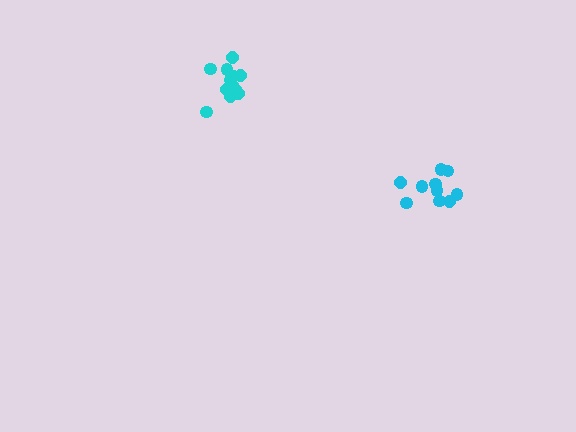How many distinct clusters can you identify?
There are 2 distinct clusters.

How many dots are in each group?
Group 1: 10 dots, Group 2: 13 dots (23 total).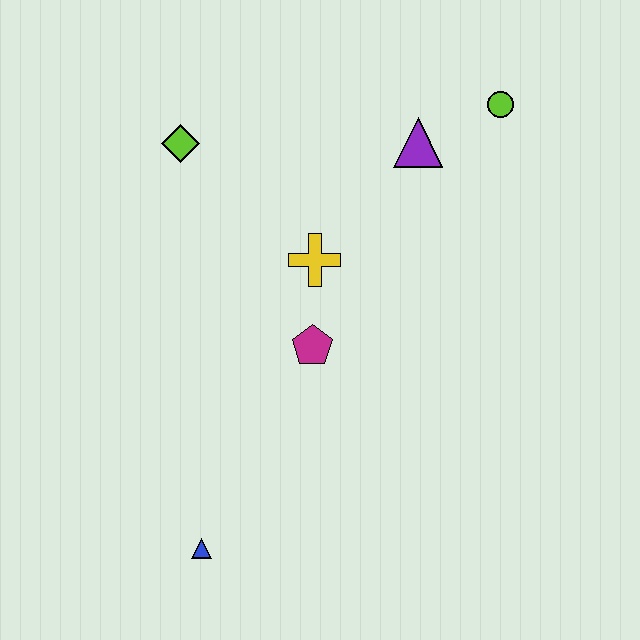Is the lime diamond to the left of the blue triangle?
Yes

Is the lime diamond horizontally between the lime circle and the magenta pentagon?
No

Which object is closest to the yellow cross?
The magenta pentagon is closest to the yellow cross.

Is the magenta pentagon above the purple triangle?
No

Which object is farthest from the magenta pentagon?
The lime circle is farthest from the magenta pentagon.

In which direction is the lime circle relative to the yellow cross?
The lime circle is to the right of the yellow cross.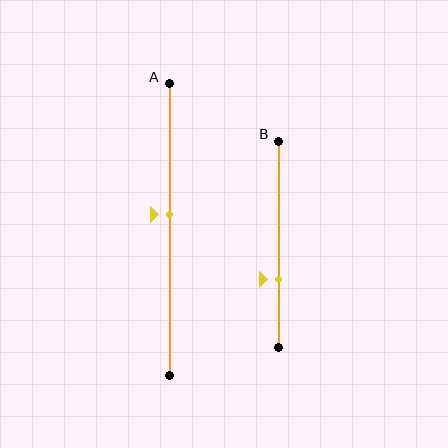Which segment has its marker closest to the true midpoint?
Segment A has its marker closest to the true midpoint.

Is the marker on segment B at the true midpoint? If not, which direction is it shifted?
No, the marker on segment B is shifted downward by about 17% of the segment length.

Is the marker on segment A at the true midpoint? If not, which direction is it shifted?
No, the marker on segment A is shifted upward by about 5% of the segment length.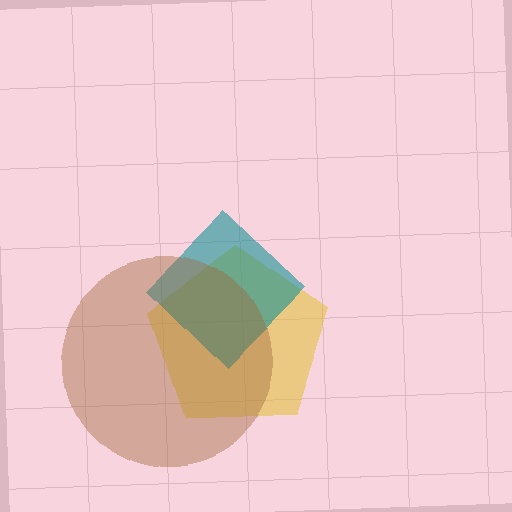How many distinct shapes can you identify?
There are 3 distinct shapes: a yellow pentagon, a teal diamond, a brown circle.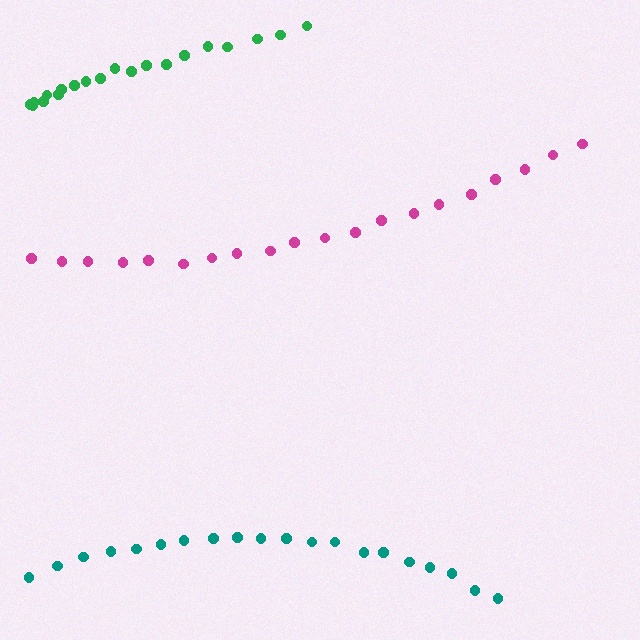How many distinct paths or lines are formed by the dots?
There are 3 distinct paths.